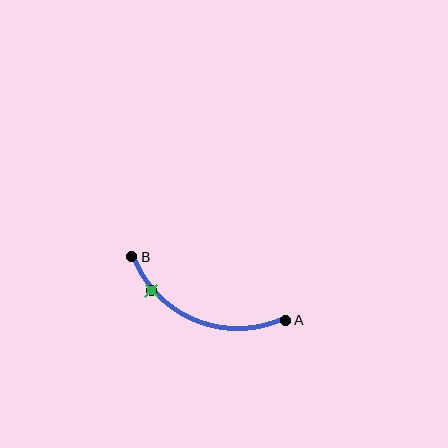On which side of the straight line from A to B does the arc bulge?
The arc bulges below the straight line connecting A and B.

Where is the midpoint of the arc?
The arc midpoint is the point on the curve farthest from the straight line joining A and B. It sits below that line.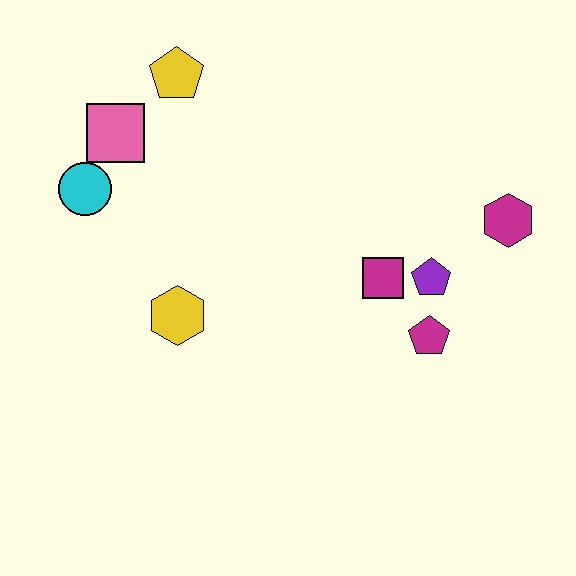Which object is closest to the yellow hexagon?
The cyan circle is closest to the yellow hexagon.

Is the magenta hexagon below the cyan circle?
Yes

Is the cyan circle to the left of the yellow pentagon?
Yes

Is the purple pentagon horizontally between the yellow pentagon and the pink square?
No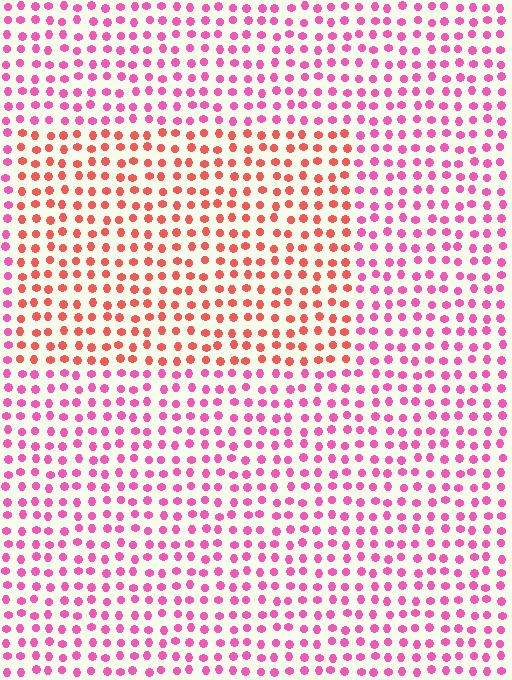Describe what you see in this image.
The image is filled with small pink elements in a uniform arrangement. A rectangle-shaped region is visible where the elements are tinted to a slightly different hue, forming a subtle color boundary.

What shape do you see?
I see a rectangle.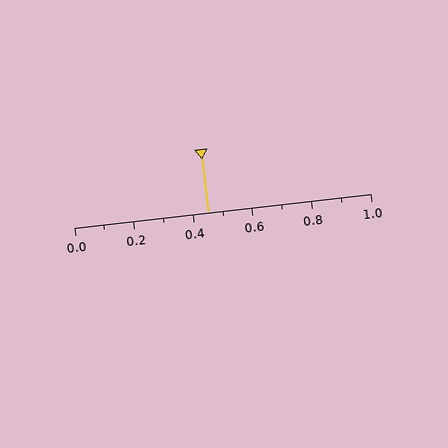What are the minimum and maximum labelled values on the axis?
The axis runs from 0.0 to 1.0.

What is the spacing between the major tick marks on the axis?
The major ticks are spaced 0.2 apart.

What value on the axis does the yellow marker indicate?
The marker indicates approximately 0.45.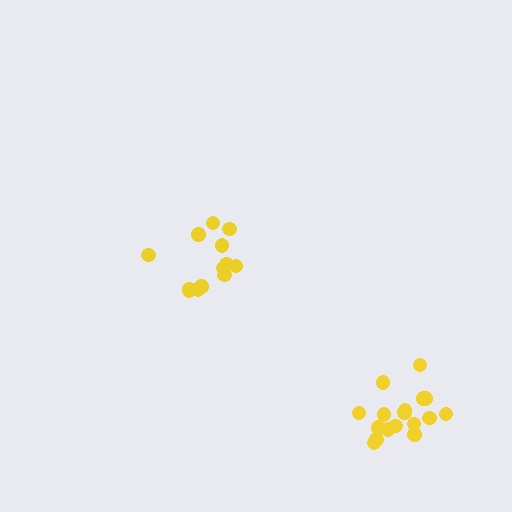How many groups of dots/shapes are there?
There are 2 groups.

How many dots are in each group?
Group 1: 13 dots, Group 2: 17 dots (30 total).